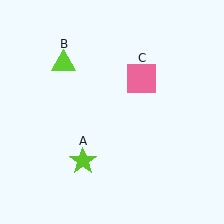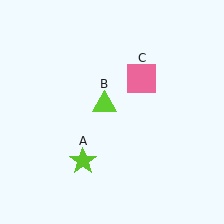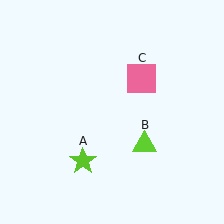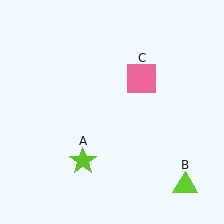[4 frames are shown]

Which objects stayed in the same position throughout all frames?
Lime star (object A) and pink square (object C) remained stationary.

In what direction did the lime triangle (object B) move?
The lime triangle (object B) moved down and to the right.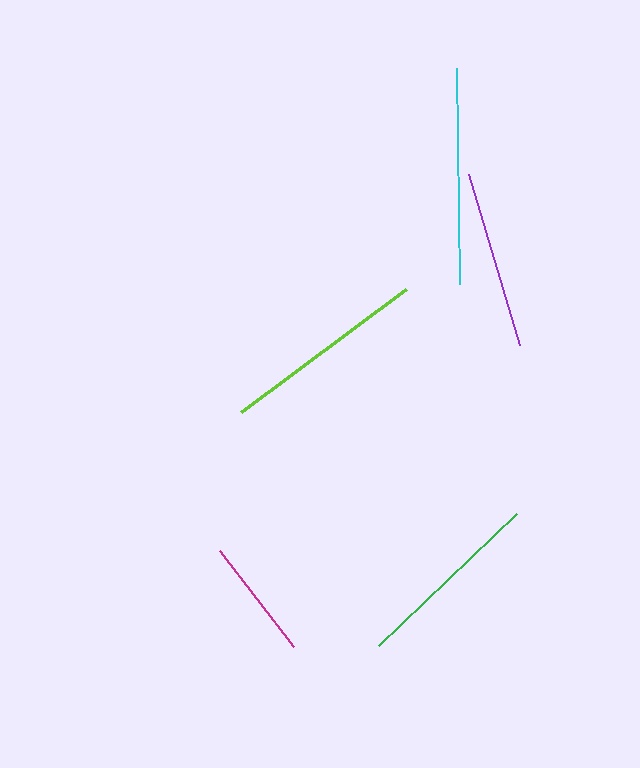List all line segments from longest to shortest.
From longest to shortest: cyan, lime, green, purple, magenta.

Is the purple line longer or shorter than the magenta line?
The purple line is longer than the magenta line.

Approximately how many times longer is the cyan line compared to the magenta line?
The cyan line is approximately 1.8 times the length of the magenta line.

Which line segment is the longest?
The cyan line is the longest at approximately 217 pixels.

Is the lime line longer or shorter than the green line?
The lime line is longer than the green line.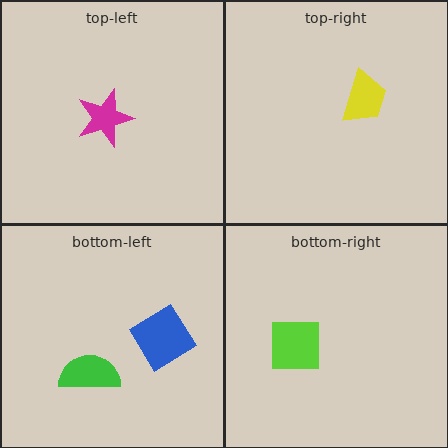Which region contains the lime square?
The bottom-right region.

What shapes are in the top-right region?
The yellow trapezoid.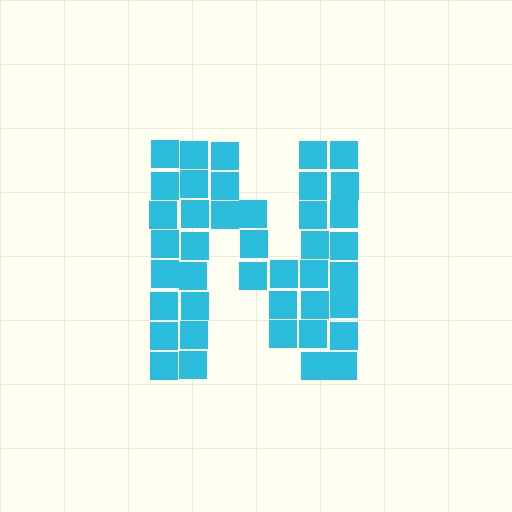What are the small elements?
The small elements are squares.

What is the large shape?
The large shape is the letter N.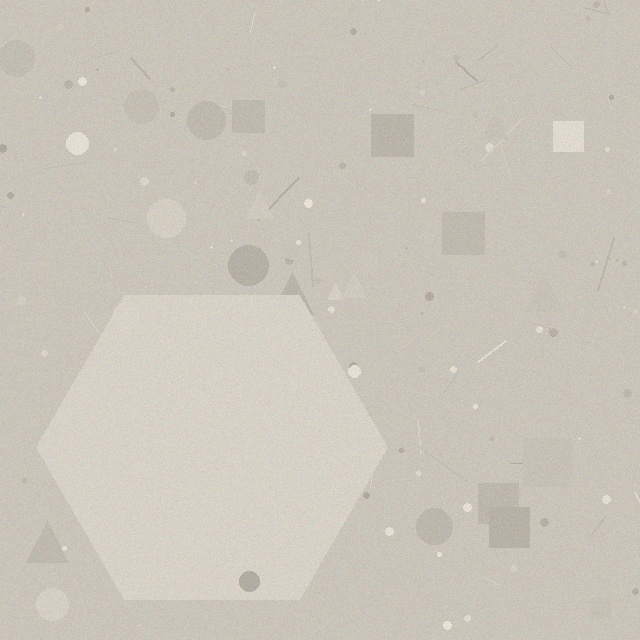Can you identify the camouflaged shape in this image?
The camouflaged shape is a hexagon.